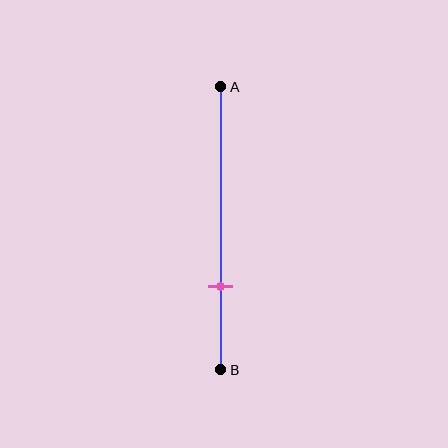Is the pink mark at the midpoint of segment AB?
No, the mark is at about 70% from A, not at the 50% midpoint.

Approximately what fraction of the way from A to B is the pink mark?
The pink mark is approximately 70% of the way from A to B.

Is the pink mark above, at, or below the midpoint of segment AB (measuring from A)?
The pink mark is below the midpoint of segment AB.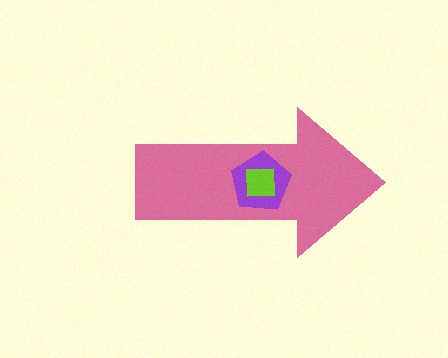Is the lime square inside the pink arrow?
Yes.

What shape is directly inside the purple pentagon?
The lime square.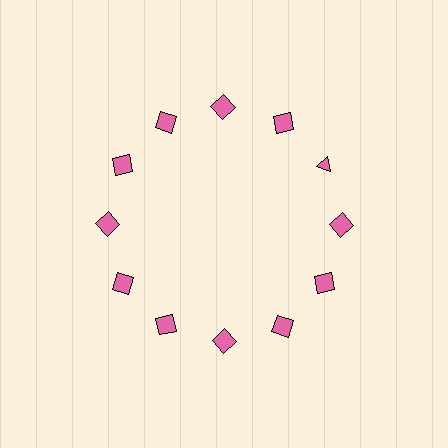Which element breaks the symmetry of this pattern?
The pink triangle at roughly the 2 o'clock position breaks the symmetry. All other shapes are pink squares.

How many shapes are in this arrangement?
There are 12 shapes arranged in a ring pattern.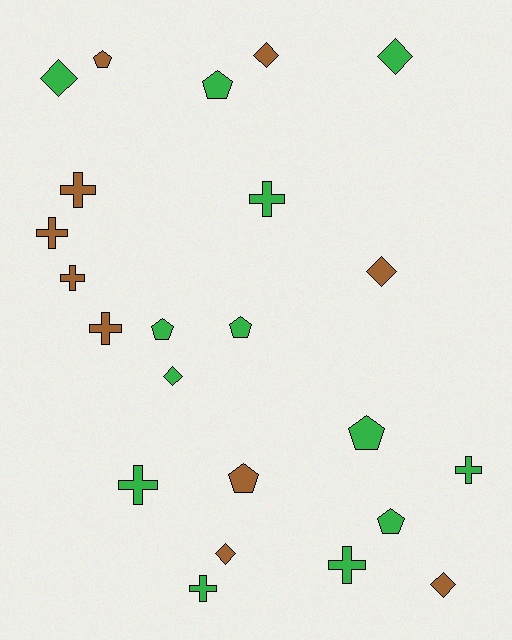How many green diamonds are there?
There are 3 green diamonds.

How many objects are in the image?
There are 23 objects.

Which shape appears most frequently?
Cross, with 9 objects.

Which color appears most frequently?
Green, with 13 objects.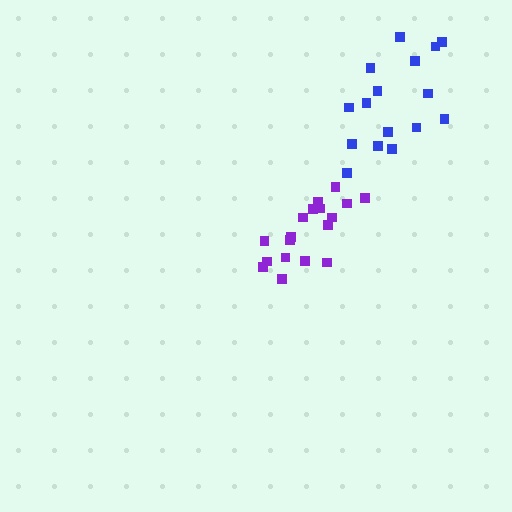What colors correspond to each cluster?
The clusters are colored: blue, purple.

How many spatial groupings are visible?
There are 2 spatial groupings.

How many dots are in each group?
Group 1: 16 dots, Group 2: 18 dots (34 total).